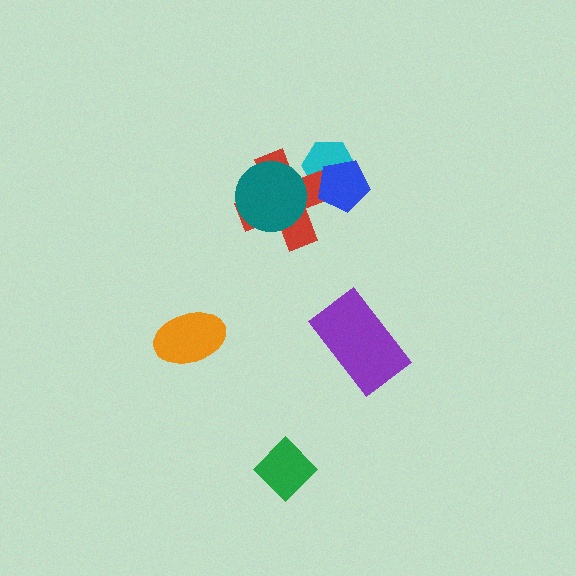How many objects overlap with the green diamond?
0 objects overlap with the green diamond.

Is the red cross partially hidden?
Yes, it is partially covered by another shape.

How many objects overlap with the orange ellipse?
0 objects overlap with the orange ellipse.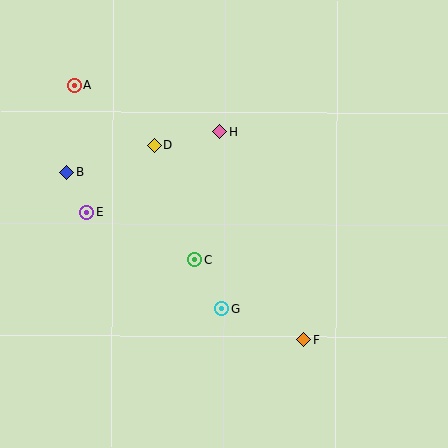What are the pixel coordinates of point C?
Point C is at (195, 260).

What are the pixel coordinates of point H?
Point H is at (220, 132).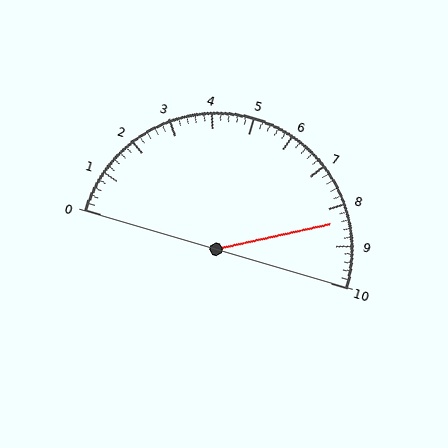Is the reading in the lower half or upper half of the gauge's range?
The reading is in the upper half of the range (0 to 10).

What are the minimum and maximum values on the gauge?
The gauge ranges from 0 to 10.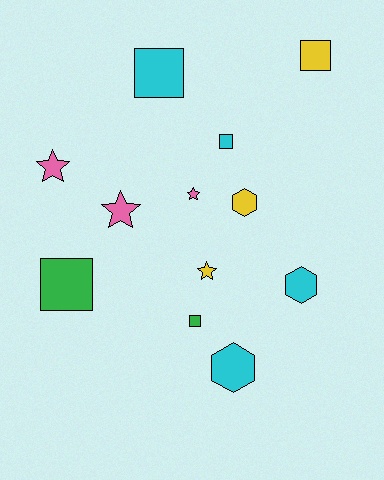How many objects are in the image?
There are 12 objects.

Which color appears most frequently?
Cyan, with 4 objects.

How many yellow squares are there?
There is 1 yellow square.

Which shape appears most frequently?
Square, with 5 objects.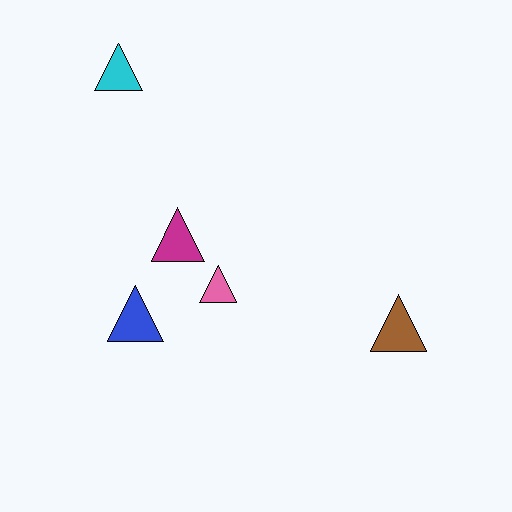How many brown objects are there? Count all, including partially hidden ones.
There is 1 brown object.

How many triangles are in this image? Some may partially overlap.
There are 5 triangles.